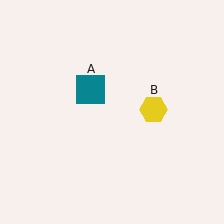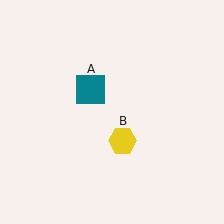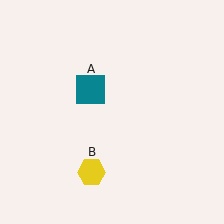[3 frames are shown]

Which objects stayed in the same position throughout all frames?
Teal square (object A) remained stationary.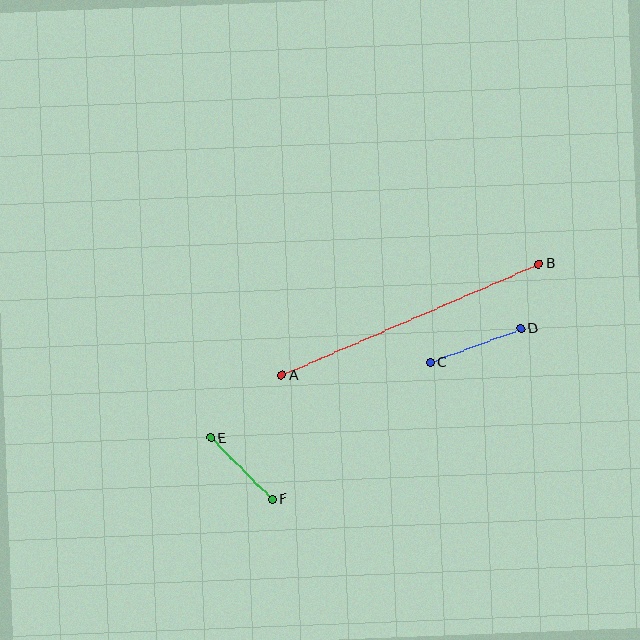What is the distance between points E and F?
The distance is approximately 87 pixels.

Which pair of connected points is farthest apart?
Points A and B are farthest apart.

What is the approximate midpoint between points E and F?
The midpoint is at approximately (241, 469) pixels.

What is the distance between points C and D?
The distance is approximately 97 pixels.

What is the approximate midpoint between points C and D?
The midpoint is at approximately (475, 346) pixels.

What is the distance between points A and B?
The distance is approximately 280 pixels.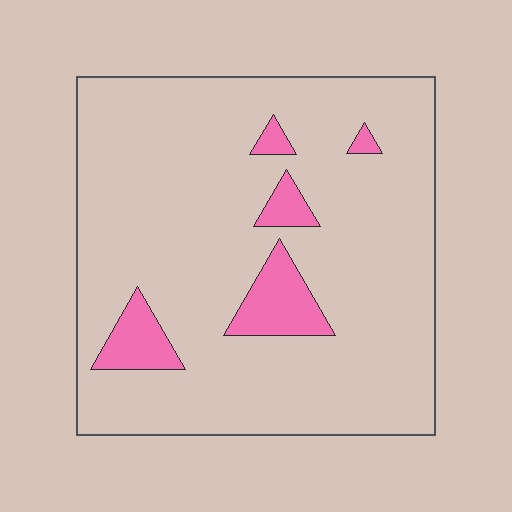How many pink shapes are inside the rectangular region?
5.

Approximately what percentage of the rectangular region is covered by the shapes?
Approximately 10%.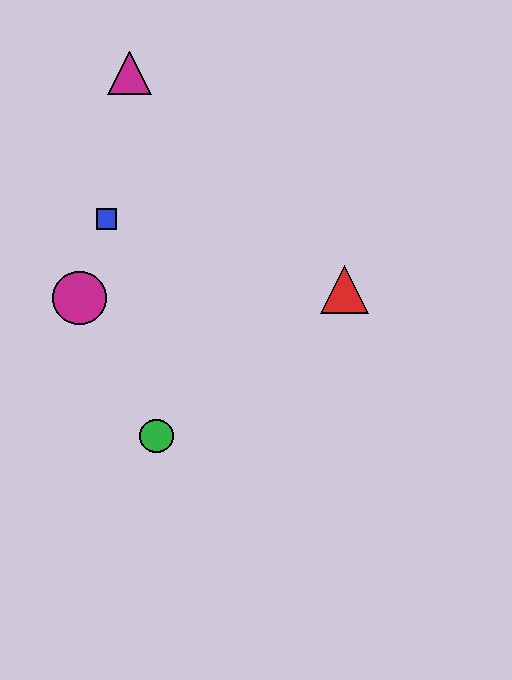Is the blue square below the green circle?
No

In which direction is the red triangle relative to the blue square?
The red triangle is to the right of the blue square.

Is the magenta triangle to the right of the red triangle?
No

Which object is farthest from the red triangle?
The magenta triangle is farthest from the red triangle.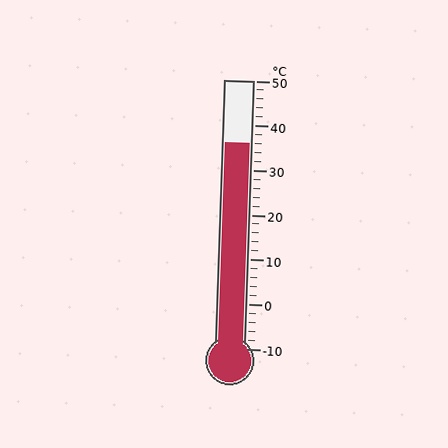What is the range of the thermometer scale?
The thermometer scale ranges from -10°C to 50°C.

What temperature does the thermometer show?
The thermometer shows approximately 36°C.